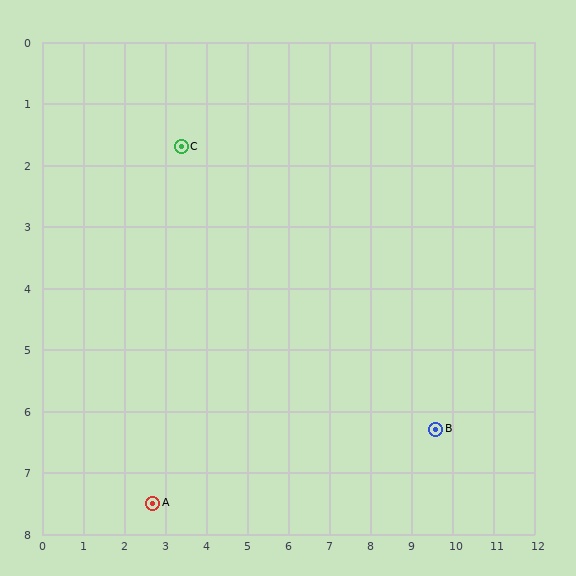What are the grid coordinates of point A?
Point A is at approximately (2.7, 7.5).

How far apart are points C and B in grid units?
Points C and B are about 7.7 grid units apart.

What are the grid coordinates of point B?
Point B is at approximately (9.6, 6.3).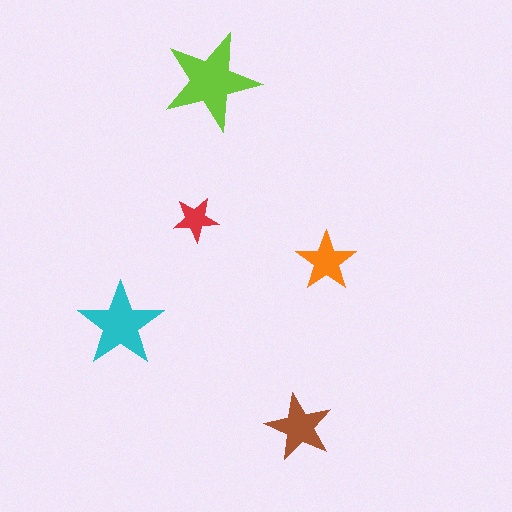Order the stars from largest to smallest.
the lime one, the cyan one, the brown one, the orange one, the red one.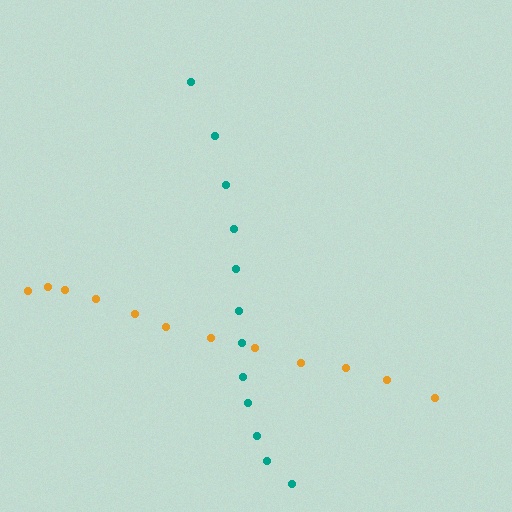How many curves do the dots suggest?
There are 2 distinct paths.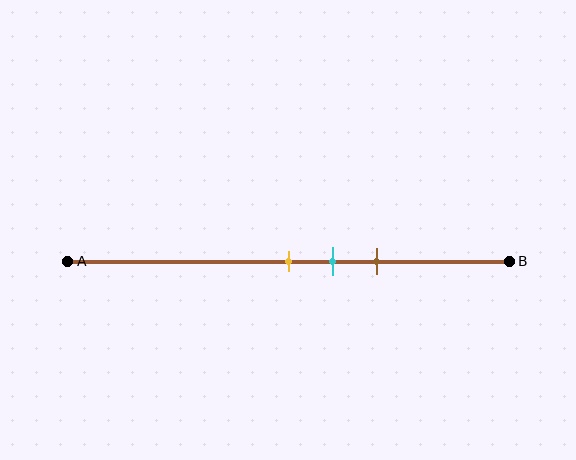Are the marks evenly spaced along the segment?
Yes, the marks are approximately evenly spaced.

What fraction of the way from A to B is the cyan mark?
The cyan mark is approximately 60% (0.6) of the way from A to B.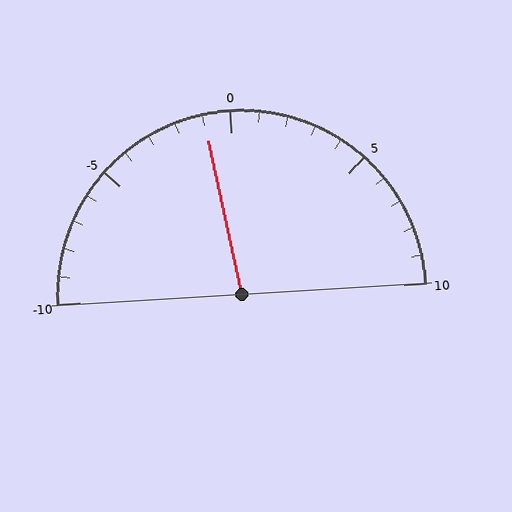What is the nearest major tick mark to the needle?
The nearest major tick mark is 0.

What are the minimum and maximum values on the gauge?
The gauge ranges from -10 to 10.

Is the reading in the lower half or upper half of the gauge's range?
The reading is in the lower half of the range (-10 to 10).